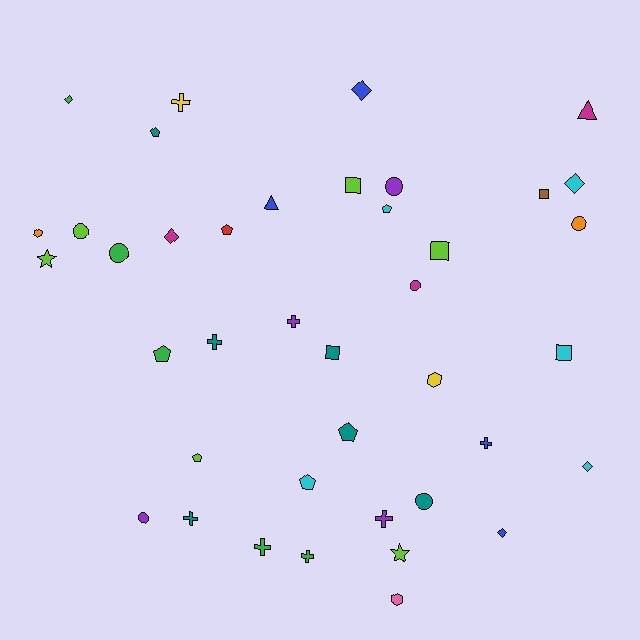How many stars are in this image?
There are 2 stars.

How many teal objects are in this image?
There are 6 teal objects.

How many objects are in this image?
There are 40 objects.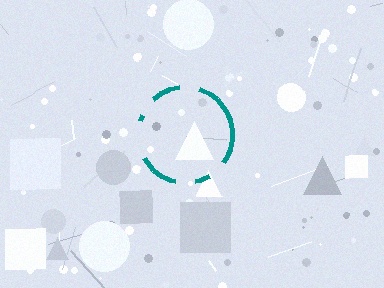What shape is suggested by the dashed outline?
The dashed outline suggests a circle.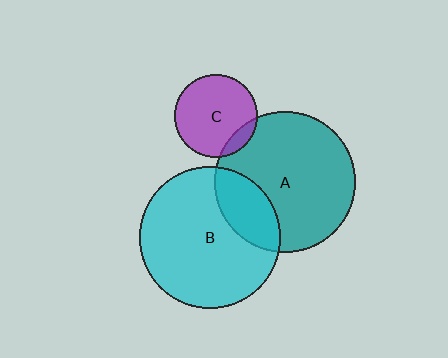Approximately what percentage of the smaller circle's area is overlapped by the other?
Approximately 10%.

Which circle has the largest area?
Circle B (cyan).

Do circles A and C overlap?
Yes.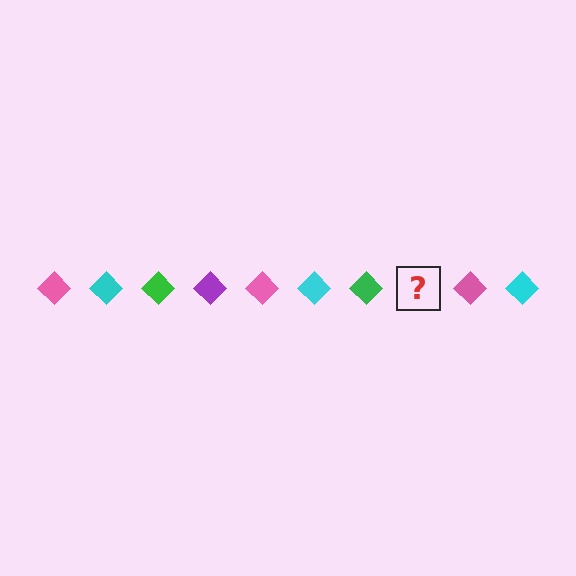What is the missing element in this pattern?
The missing element is a purple diamond.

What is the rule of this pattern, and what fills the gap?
The rule is that the pattern cycles through pink, cyan, green, purple diamonds. The gap should be filled with a purple diamond.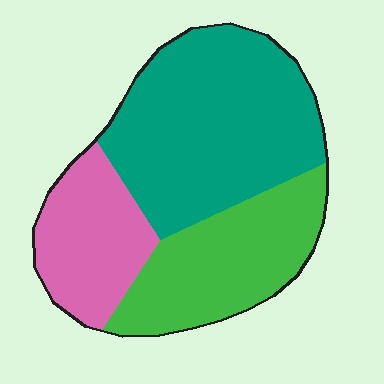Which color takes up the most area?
Teal, at roughly 50%.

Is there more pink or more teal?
Teal.